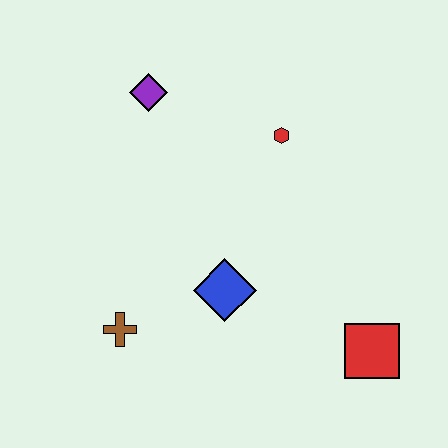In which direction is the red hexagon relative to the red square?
The red hexagon is above the red square.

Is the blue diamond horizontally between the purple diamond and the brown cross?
No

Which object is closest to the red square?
The blue diamond is closest to the red square.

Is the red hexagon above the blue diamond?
Yes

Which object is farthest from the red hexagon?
The brown cross is farthest from the red hexagon.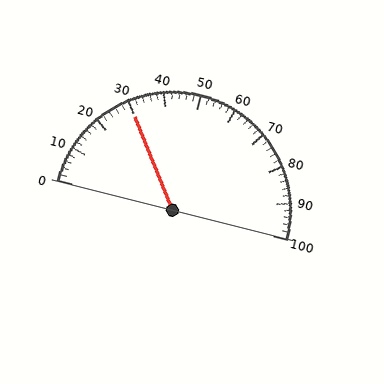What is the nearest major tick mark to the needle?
The nearest major tick mark is 30.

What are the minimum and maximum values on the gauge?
The gauge ranges from 0 to 100.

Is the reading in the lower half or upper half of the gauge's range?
The reading is in the lower half of the range (0 to 100).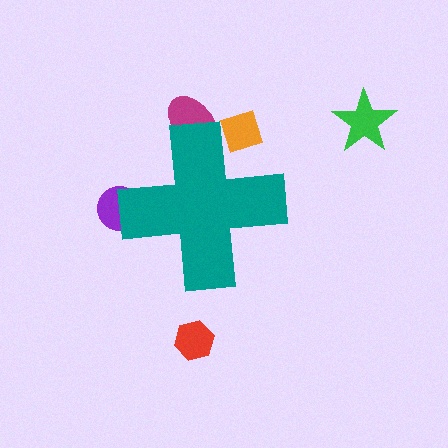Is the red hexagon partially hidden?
No, the red hexagon is fully visible.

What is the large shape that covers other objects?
A teal cross.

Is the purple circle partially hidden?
Yes, the purple circle is partially hidden behind the teal cross.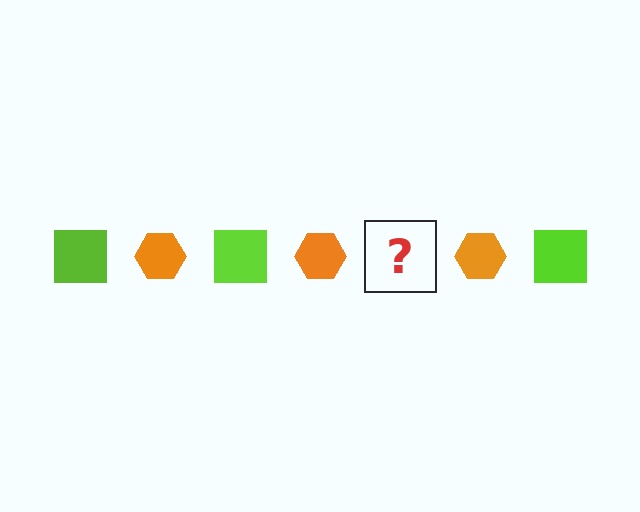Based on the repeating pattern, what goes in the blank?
The blank should be a lime square.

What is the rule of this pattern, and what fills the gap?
The rule is that the pattern alternates between lime square and orange hexagon. The gap should be filled with a lime square.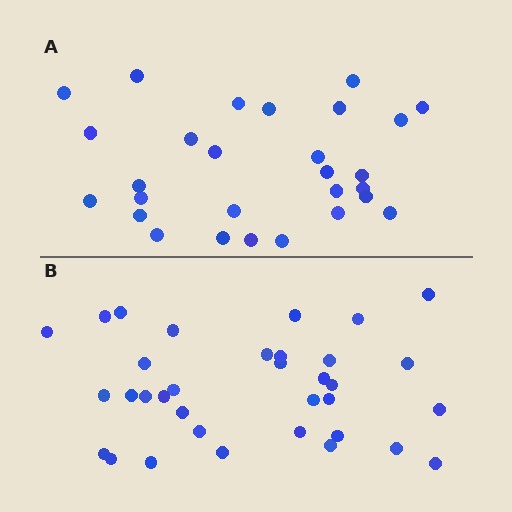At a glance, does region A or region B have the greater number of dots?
Region B (the bottom region) has more dots.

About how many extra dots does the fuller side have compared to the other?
Region B has about 6 more dots than region A.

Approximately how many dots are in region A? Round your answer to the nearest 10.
About 30 dots. (The exact count is 28, which rounds to 30.)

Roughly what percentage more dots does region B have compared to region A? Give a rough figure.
About 20% more.